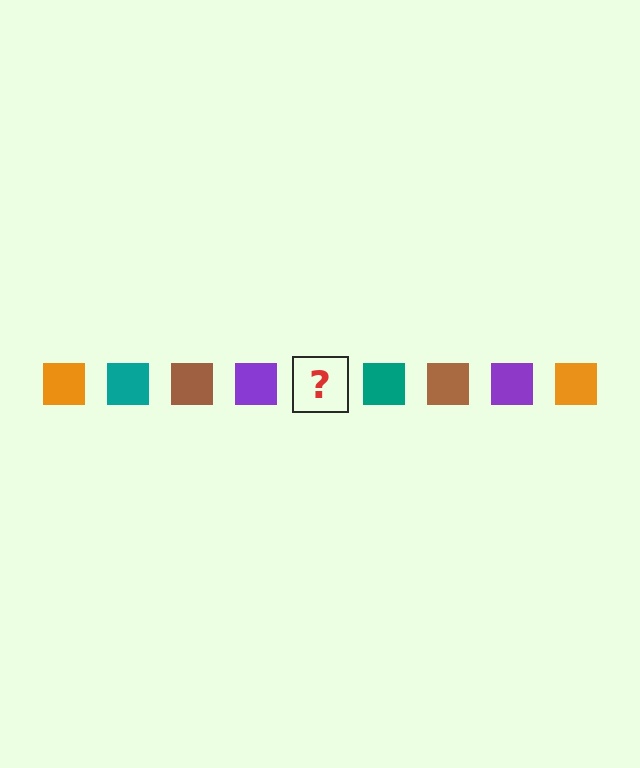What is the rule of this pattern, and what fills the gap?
The rule is that the pattern cycles through orange, teal, brown, purple squares. The gap should be filled with an orange square.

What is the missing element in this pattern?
The missing element is an orange square.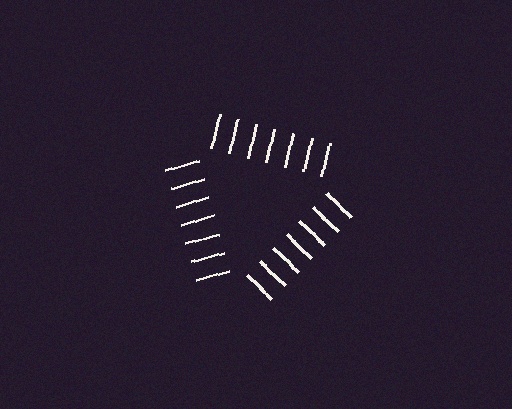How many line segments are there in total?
21 — 7 along each of the 3 edges.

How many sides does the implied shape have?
3 sides — the line-ends trace a triangle.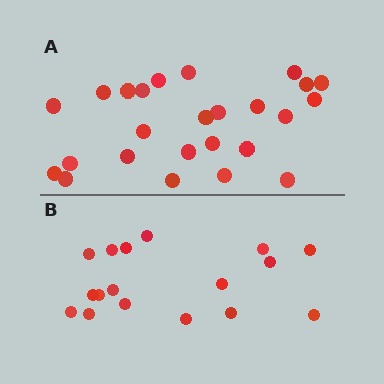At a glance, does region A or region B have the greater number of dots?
Region A (the top region) has more dots.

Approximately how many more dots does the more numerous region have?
Region A has roughly 8 or so more dots than region B.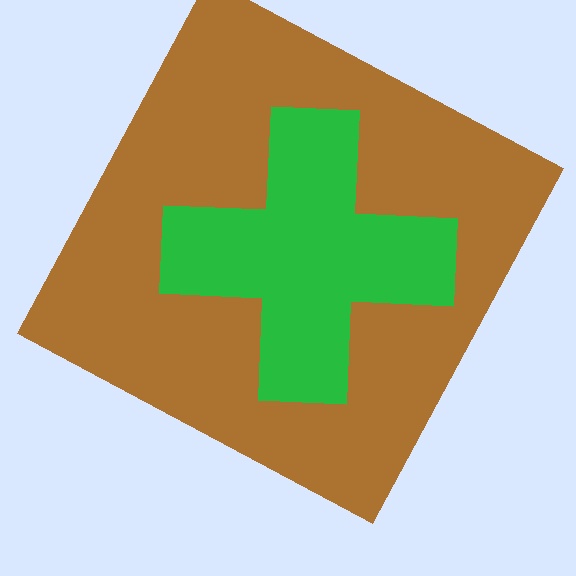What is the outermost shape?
The brown square.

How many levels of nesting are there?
2.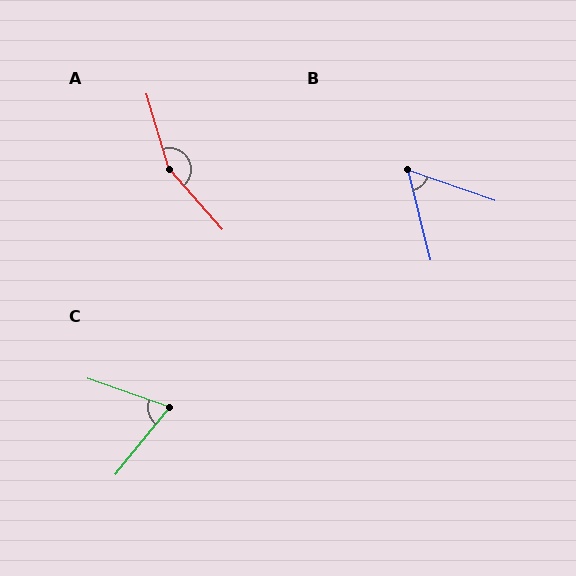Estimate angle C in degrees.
Approximately 71 degrees.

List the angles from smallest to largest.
B (57°), C (71°), A (155°).